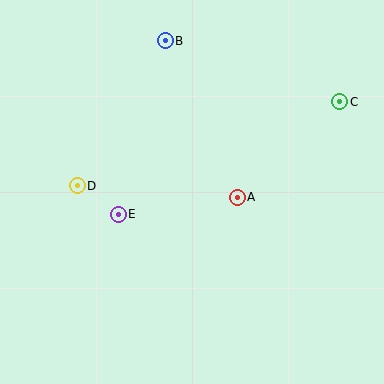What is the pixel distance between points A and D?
The distance between A and D is 160 pixels.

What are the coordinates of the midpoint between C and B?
The midpoint between C and B is at (252, 71).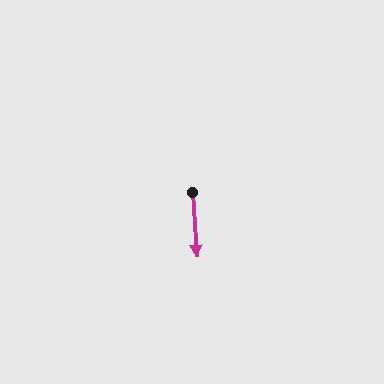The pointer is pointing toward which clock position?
Roughly 6 o'clock.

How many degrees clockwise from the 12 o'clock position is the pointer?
Approximately 176 degrees.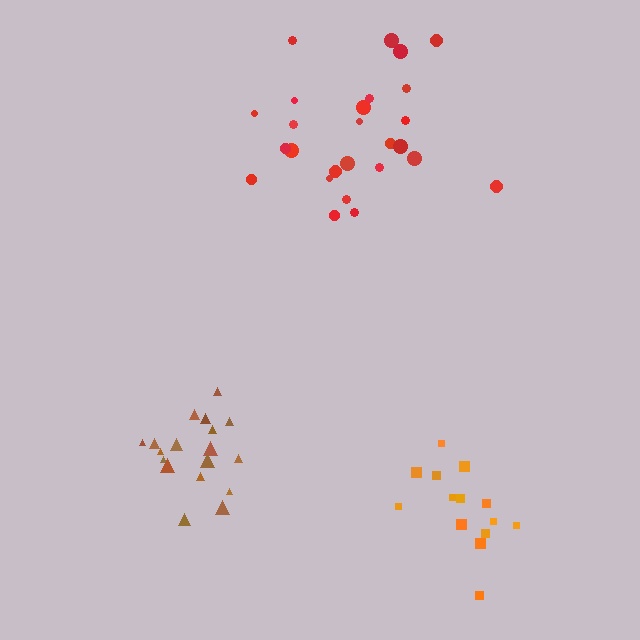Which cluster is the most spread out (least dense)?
Red.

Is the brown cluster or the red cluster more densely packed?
Brown.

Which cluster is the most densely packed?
Brown.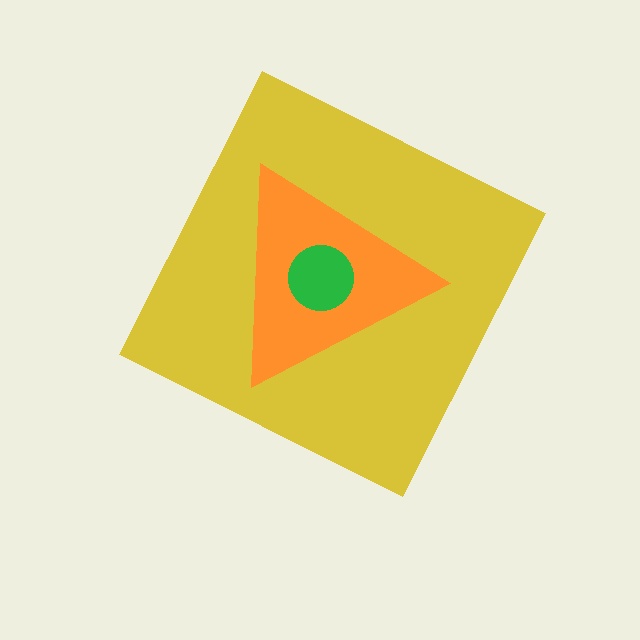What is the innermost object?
The green circle.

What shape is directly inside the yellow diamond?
The orange triangle.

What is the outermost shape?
The yellow diamond.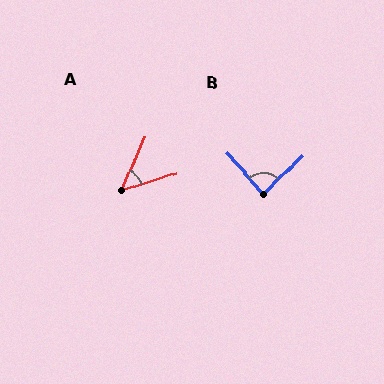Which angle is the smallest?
A, at approximately 50 degrees.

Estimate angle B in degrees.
Approximately 87 degrees.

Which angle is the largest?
B, at approximately 87 degrees.